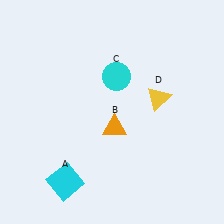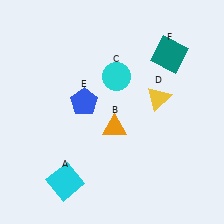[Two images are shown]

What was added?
A blue pentagon (E), a teal square (F) were added in Image 2.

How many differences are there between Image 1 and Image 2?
There are 2 differences between the two images.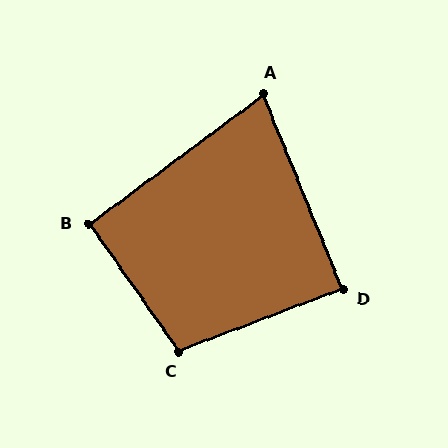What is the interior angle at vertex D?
Approximately 89 degrees (approximately right).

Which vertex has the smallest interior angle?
A, at approximately 76 degrees.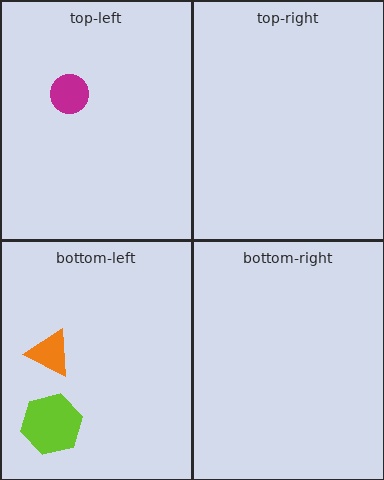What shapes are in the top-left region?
The magenta circle.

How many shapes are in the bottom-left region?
2.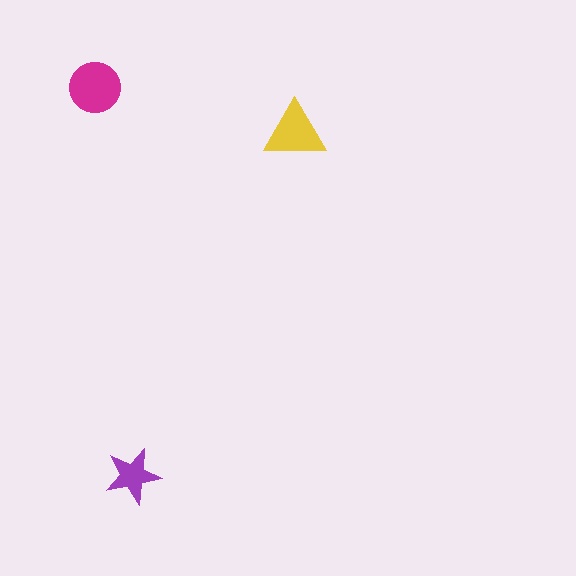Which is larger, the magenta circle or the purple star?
The magenta circle.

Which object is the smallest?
The purple star.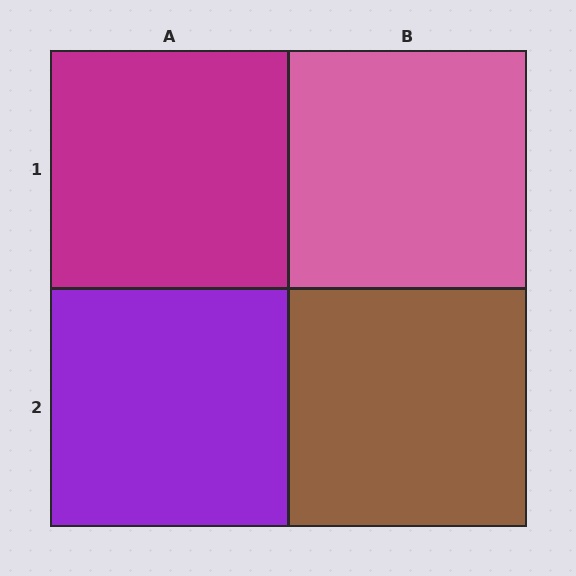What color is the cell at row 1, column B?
Pink.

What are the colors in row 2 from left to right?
Purple, brown.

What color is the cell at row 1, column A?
Magenta.